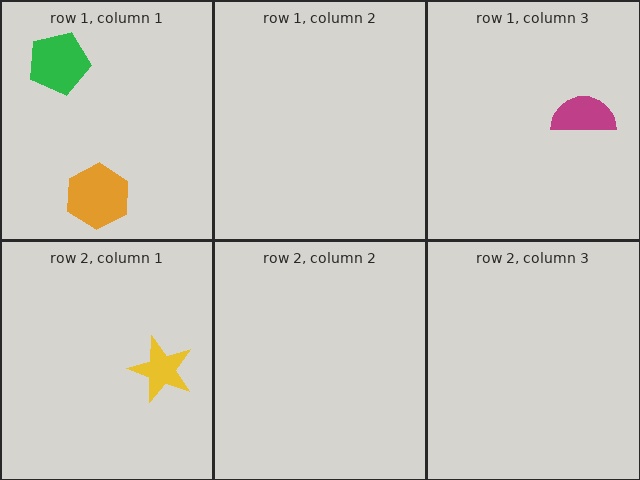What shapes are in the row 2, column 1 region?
The yellow star.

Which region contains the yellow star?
The row 2, column 1 region.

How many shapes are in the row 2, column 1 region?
1.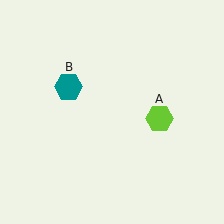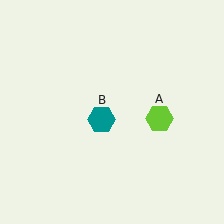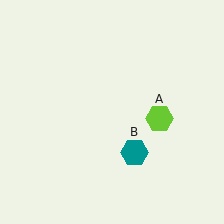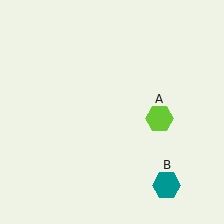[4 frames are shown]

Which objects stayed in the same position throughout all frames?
Lime hexagon (object A) remained stationary.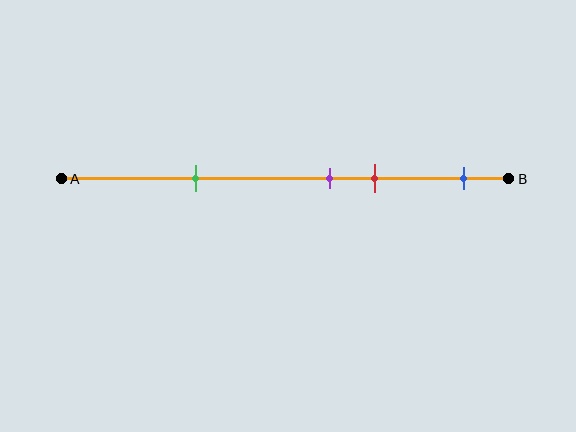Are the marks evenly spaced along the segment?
No, the marks are not evenly spaced.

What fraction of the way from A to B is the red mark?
The red mark is approximately 70% (0.7) of the way from A to B.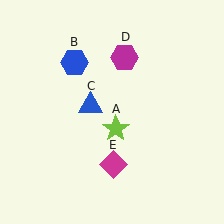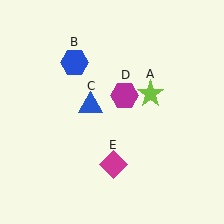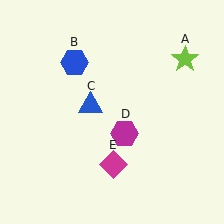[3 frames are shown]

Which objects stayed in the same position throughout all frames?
Blue hexagon (object B) and blue triangle (object C) and magenta diamond (object E) remained stationary.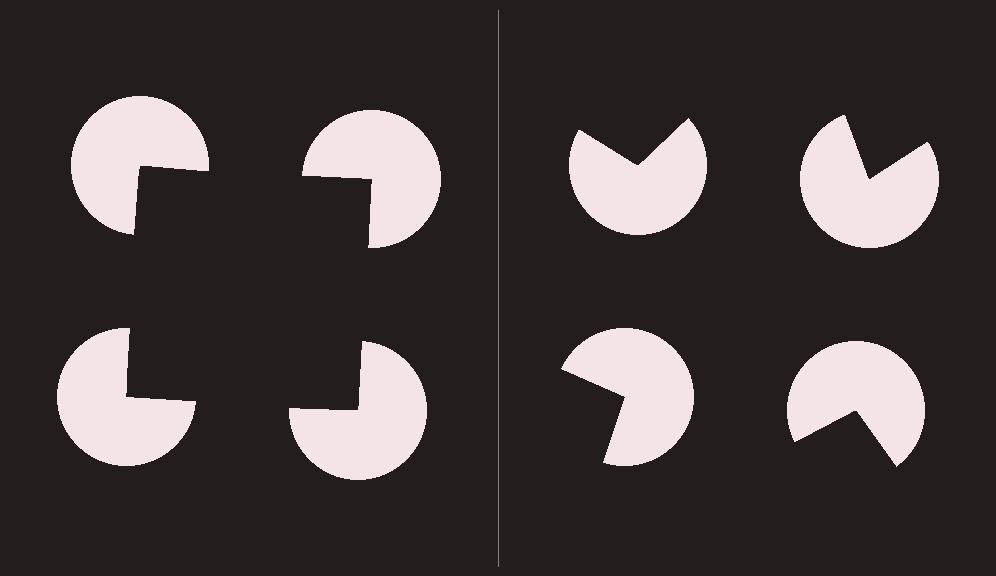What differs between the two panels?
The pac-man discs are positioned identically on both sides; only the wedge orientations differ. On the left they align to a square; on the right they are misaligned.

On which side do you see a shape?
An illusory square appears on the left side. On the right side the wedge cuts are rotated, so no coherent shape forms.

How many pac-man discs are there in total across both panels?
8 — 4 on each side.